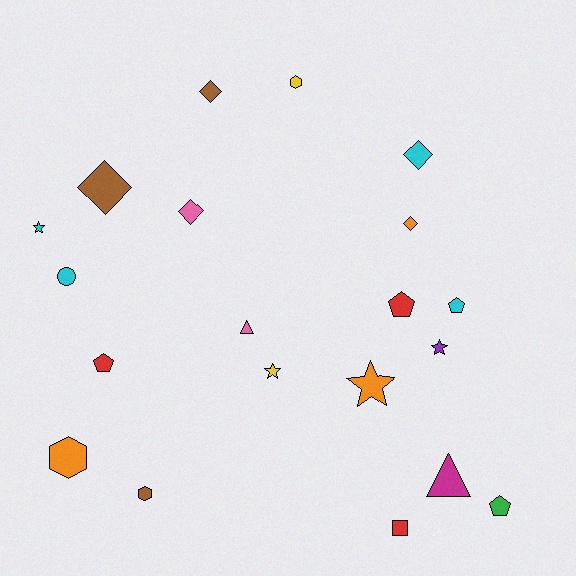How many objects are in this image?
There are 20 objects.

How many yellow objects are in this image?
There are 2 yellow objects.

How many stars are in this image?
There are 4 stars.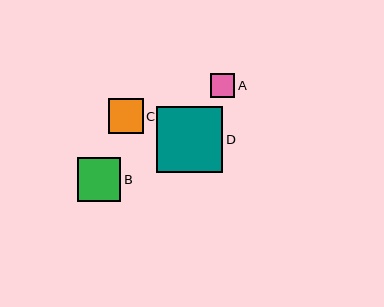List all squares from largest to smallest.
From largest to smallest: D, B, C, A.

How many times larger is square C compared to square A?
Square C is approximately 1.5 times the size of square A.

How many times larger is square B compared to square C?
Square B is approximately 1.2 times the size of square C.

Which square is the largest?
Square D is the largest with a size of approximately 66 pixels.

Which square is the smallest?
Square A is the smallest with a size of approximately 24 pixels.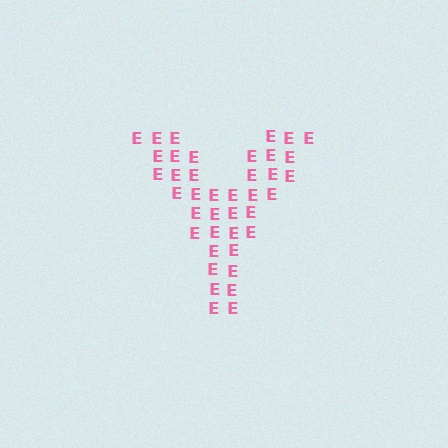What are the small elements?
The small elements are letter E's.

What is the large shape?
The large shape is the letter Y.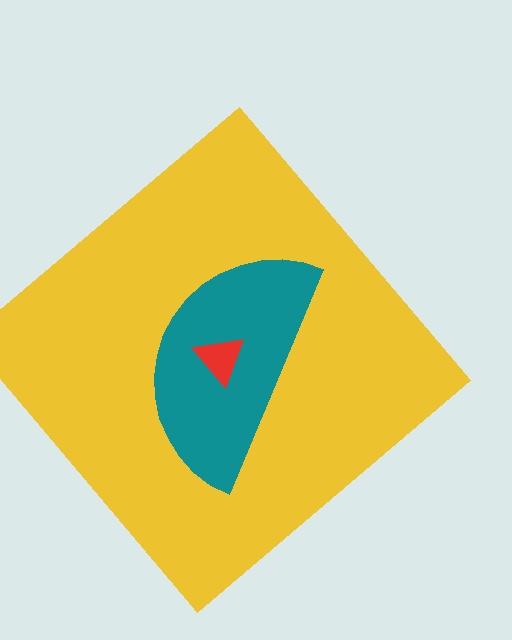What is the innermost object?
The red triangle.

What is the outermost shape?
The yellow diamond.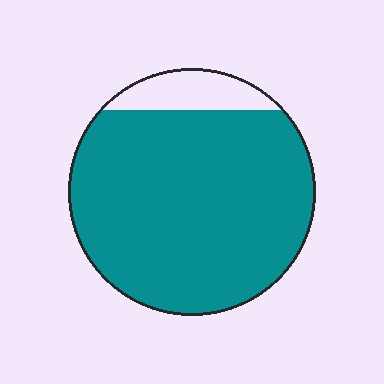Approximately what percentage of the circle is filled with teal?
Approximately 90%.